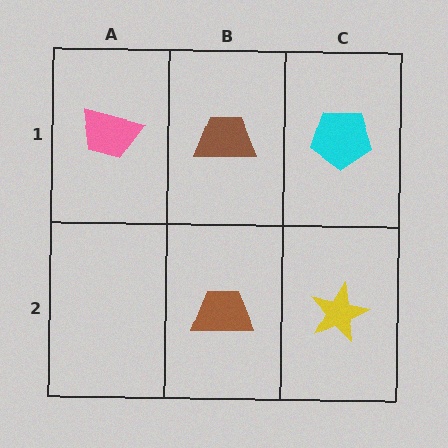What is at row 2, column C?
A yellow star.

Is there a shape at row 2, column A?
No, that cell is empty.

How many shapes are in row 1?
3 shapes.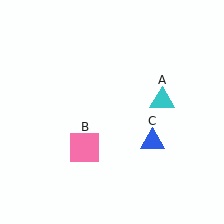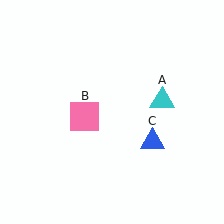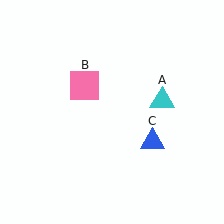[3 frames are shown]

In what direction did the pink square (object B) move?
The pink square (object B) moved up.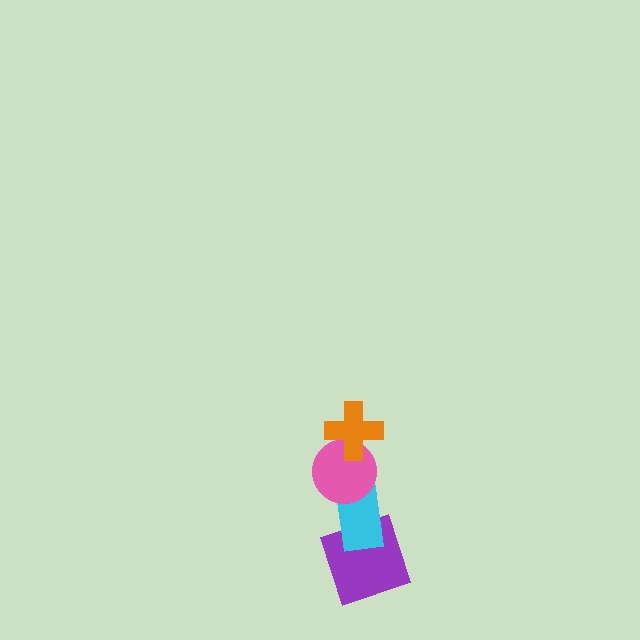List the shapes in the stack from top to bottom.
From top to bottom: the orange cross, the pink circle, the cyan rectangle, the purple square.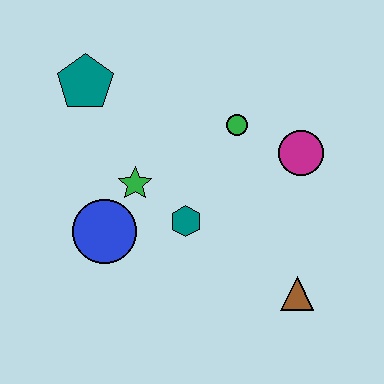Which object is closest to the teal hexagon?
The green star is closest to the teal hexagon.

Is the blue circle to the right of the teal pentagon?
Yes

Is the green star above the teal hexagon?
Yes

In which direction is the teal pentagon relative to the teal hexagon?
The teal pentagon is above the teal hexagon.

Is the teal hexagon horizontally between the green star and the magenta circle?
Yes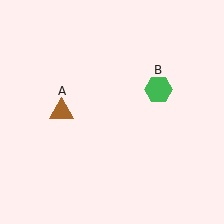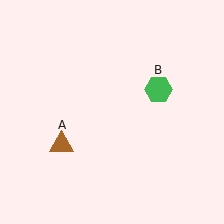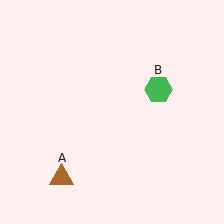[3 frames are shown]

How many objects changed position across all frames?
1 object changed position: brown triangle (object A).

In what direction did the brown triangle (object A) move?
The brown triangle (object A) moved down.